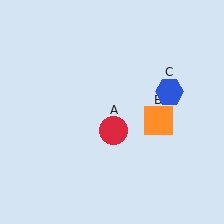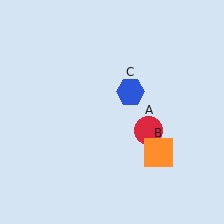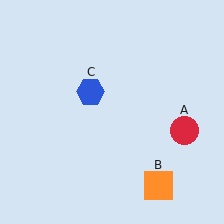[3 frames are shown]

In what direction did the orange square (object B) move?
The orange square (object B) moved down.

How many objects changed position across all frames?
3 objects changed position: red circle (object A), orange square (object B), blue hexagon (object C).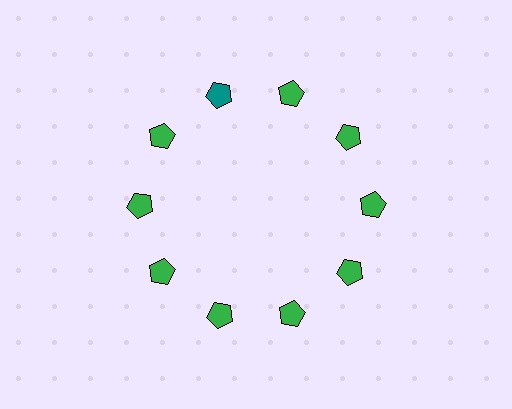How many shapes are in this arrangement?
There are 10 shapes arranged in a ring pattern.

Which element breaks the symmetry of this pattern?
The teal pentagon at roughly the 11 o'clock position breaks the symmetry. All other shapes are green pentagons.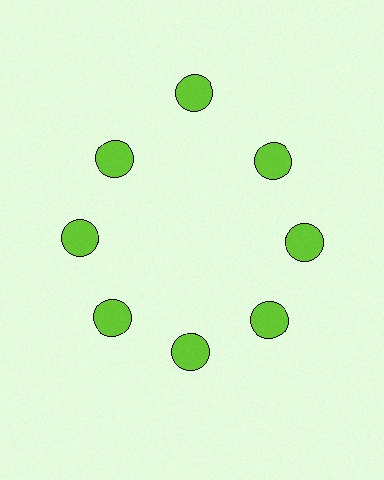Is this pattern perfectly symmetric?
No. The 8 lime circles are arranged in a ring, but one element near the 12 o'clock position is pushed outward from the center, breaking the 8-fold rotational symmetry.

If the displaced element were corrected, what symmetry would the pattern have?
It would have 8-fold rotational symmetry — the pattern would map onto itself every 45 degrees.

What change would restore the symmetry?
The symmetry would be restored by moving it inward, back onto the ring so that all 8 circles sit at equal angles and equal distance from the center.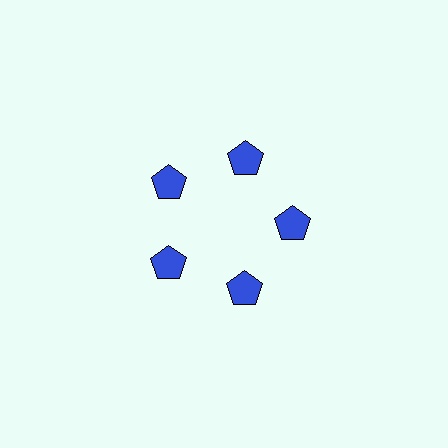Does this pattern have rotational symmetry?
Yes, this pattern has 5-fold rotational symmetry. It looks the same after rotating 72 degrees around the center.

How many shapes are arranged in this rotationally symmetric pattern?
There are 5 shapes, arranged in 5 groups of 1.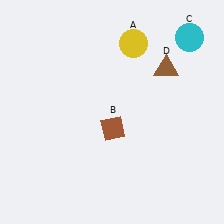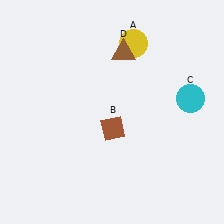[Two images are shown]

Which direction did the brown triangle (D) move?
The brown triangle (D) moved left.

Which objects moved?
The objects that moved are: the cyan circle (C), the brown triangle (D).